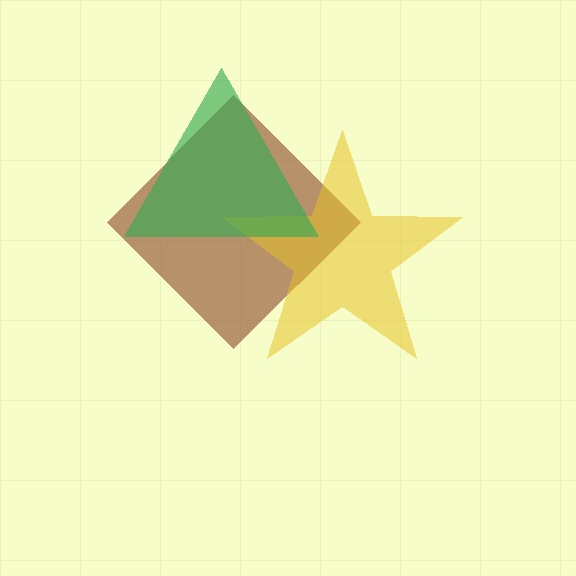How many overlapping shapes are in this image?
There are 3 overlapping shapes in the image.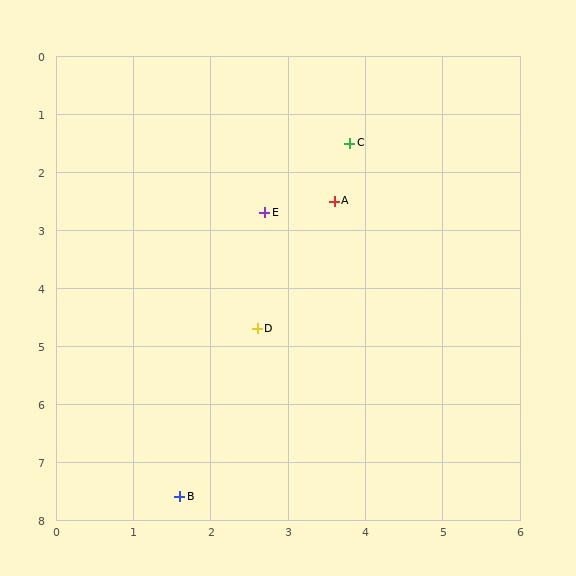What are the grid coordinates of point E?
Point E is at approximately (2.7, 2.7).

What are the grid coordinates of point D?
Point D is at approximately (2.6, 4.7).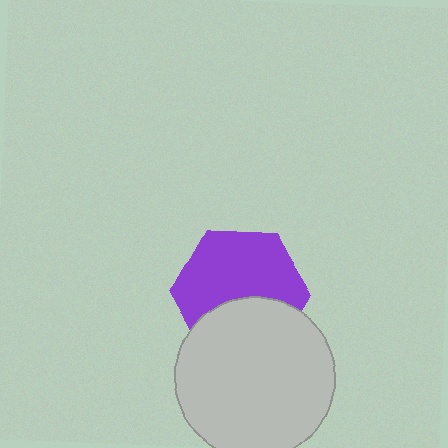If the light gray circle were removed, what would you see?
You would see the complete purple hexagon.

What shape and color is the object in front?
The object in front is a light gray circle.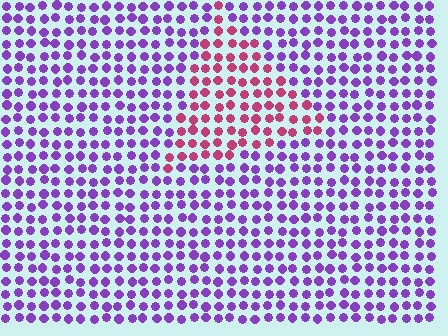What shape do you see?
I see a triangle.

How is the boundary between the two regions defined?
The boundary is defined purely by a slight shift in hue (about 57 degrees). Spacing, size, and orientation are identical on both sides.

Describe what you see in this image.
The image is filled with small purple elements in a uniform arrangement. A triangle-shaped region is visible where the elements are tinted to a slightly different hue, forming a subtle color boundary.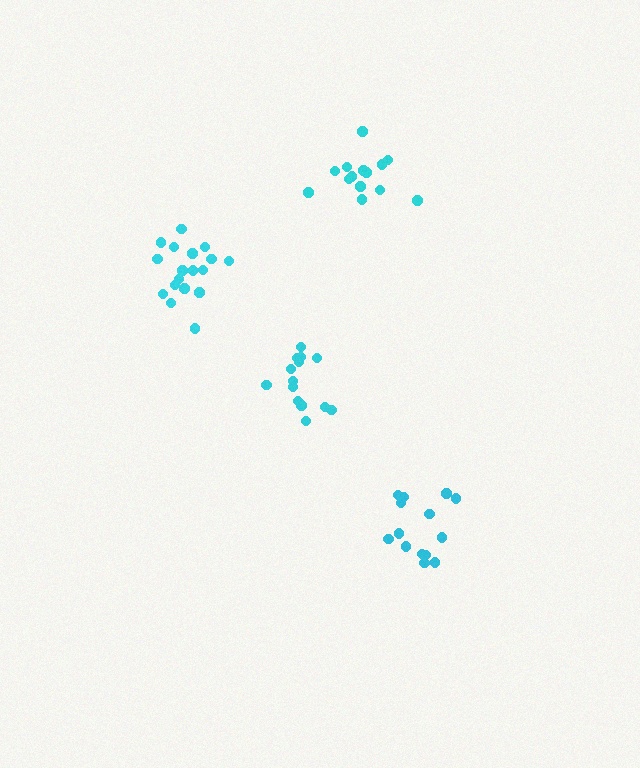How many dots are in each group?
Group 1: 18 dots, Group 2: 14 dots, Group 3: 14 dots, Group 4: 14 dots (60 total).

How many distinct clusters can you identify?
There are 4 distinct clusters.